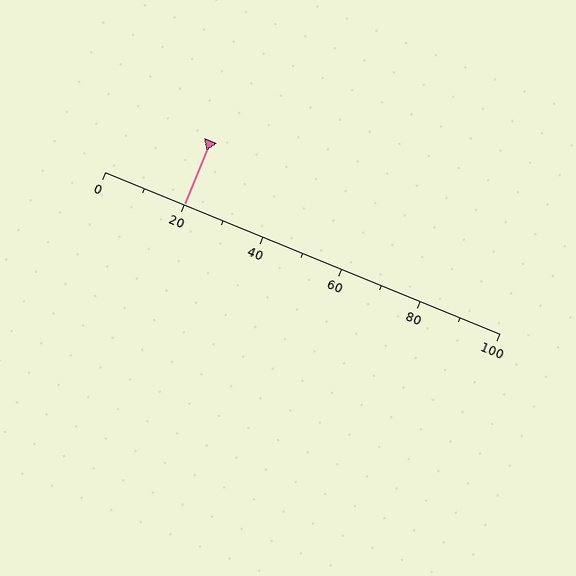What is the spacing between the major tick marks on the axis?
The major ticks are spaced 20 apart.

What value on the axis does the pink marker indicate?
The marker indicates approximately 20.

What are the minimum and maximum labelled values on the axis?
The axis runs from 0 to 100.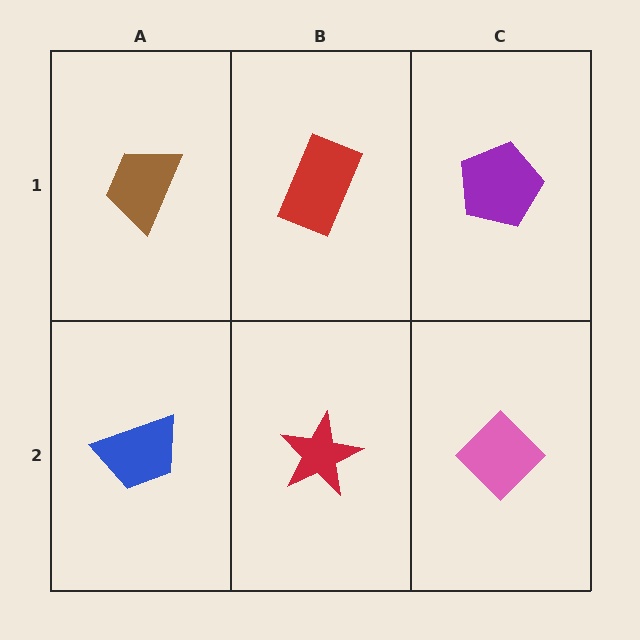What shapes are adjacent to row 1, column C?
A pink diamond (row 2, column C), a red rectangle (row 1, column B).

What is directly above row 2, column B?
A red rectangle.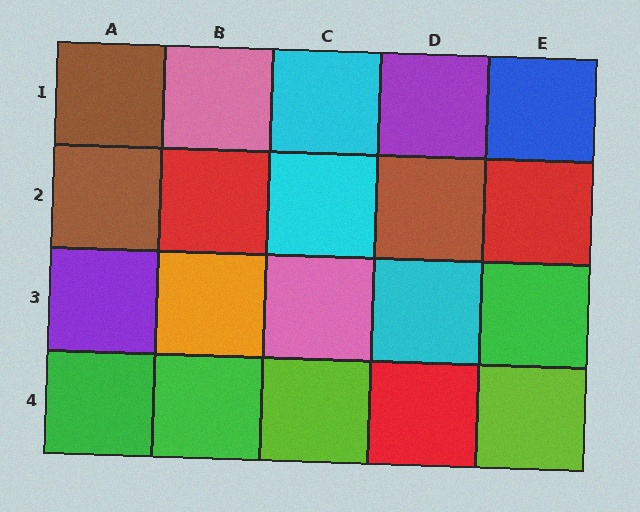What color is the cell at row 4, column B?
Green.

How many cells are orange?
1 cell is orange.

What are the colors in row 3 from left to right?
Purple, orange, pink, cyan, green.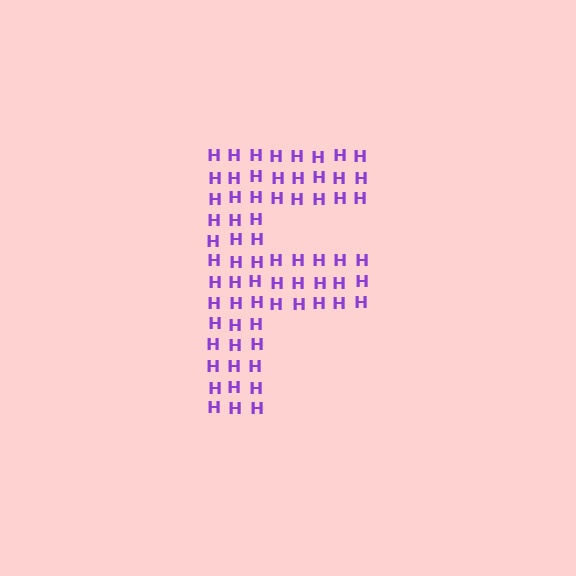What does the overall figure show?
The overall figure shows the letter F.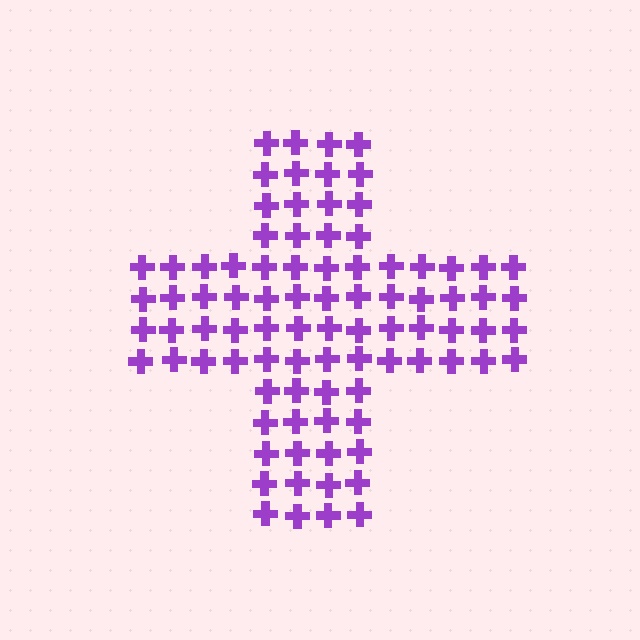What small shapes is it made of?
It is made of small crosses.